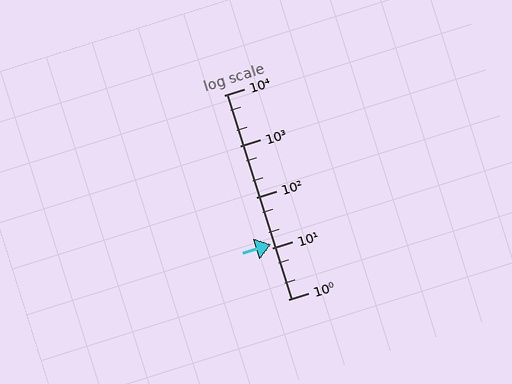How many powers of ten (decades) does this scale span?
The scale spans 4 decades, from 1 to 10000.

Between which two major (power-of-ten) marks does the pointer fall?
The pointer is between 10 and 100.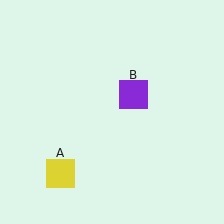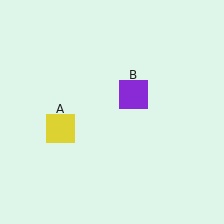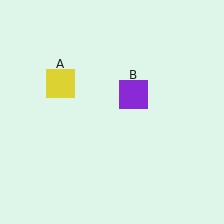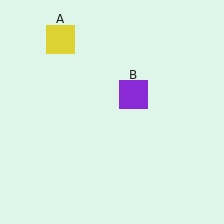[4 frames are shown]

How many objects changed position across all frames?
1 object changed position: yellow square (object A).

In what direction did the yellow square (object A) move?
The yellow square (object A) moved up.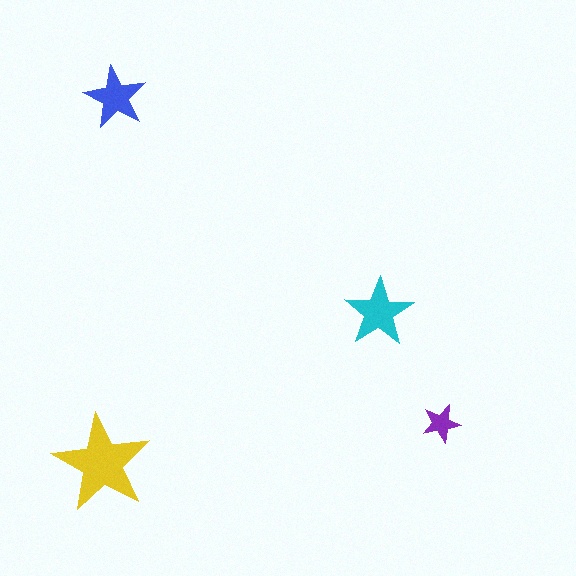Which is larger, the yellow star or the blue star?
The yellow one.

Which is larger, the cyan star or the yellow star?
The yellow one.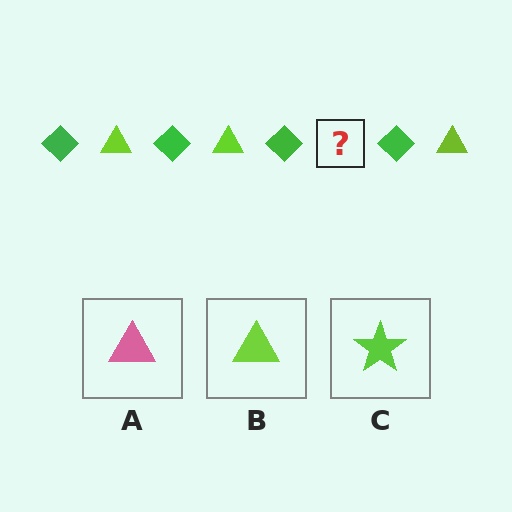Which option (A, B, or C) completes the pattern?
B.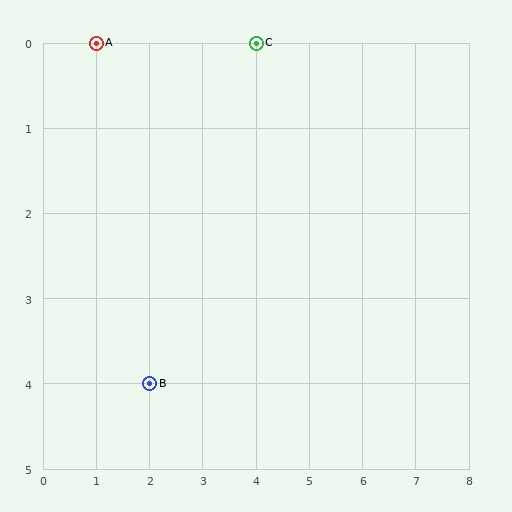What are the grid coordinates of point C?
Point C is at grid coordinates (4, 0).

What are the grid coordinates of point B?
Point B is at grid coordinates (2, 4).